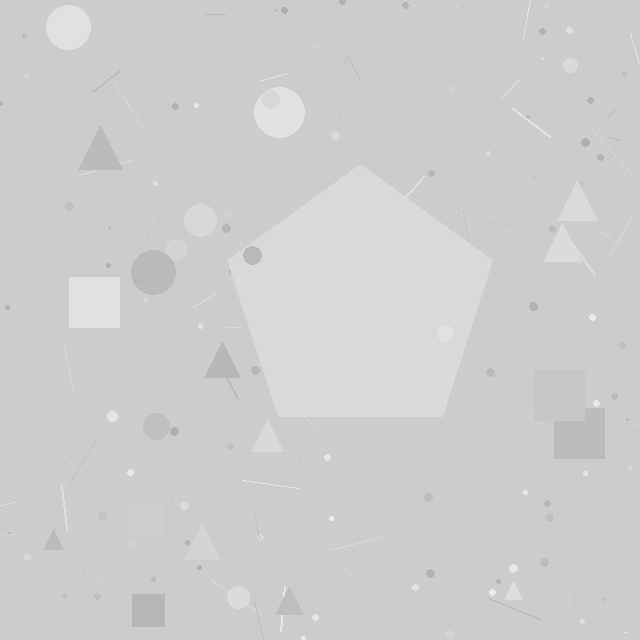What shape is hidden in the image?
A pentagon is hidden in the image.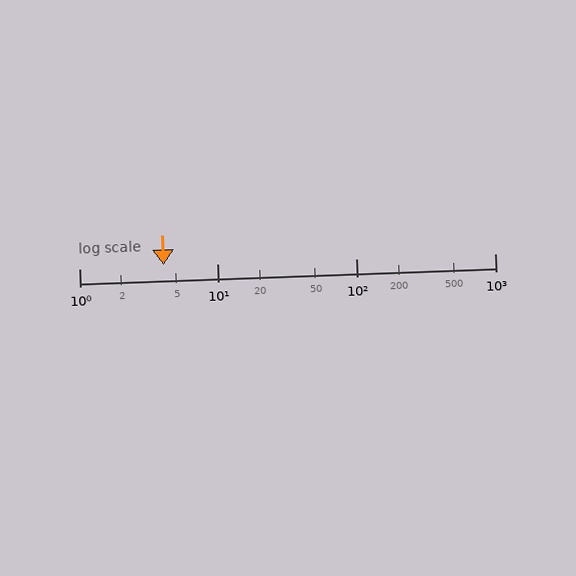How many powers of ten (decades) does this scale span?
The scale spans 3 decades, from 1 to 1000.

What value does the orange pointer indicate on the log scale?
The pointer indicates approximately 4.1.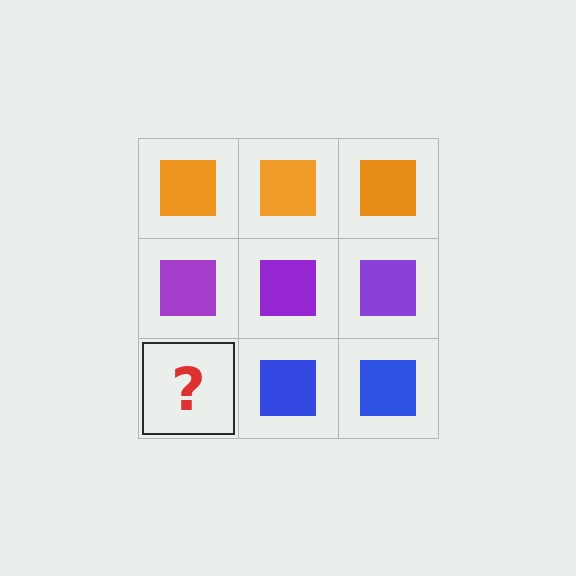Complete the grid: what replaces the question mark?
The question mark should be replaced with a blue square.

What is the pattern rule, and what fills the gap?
The rule is that each row has a consistent color. The gap should be filled with a blue square.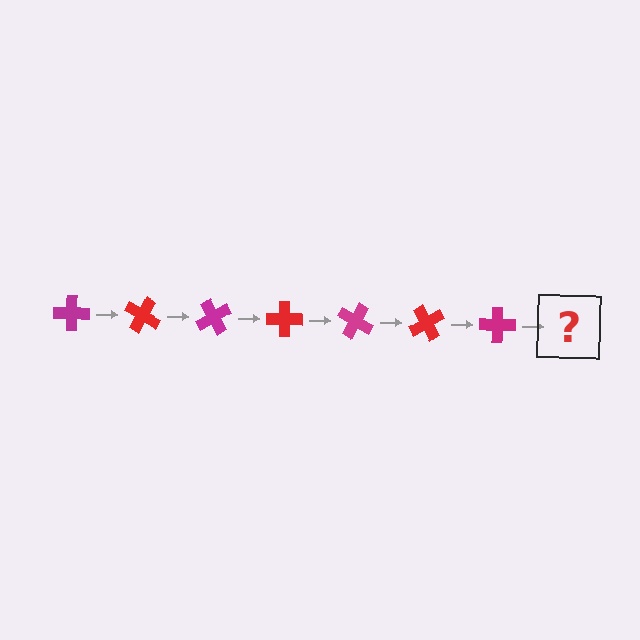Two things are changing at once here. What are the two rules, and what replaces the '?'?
The two rules are that it rotates 30 degrees each step and the color cycles through magenta and red. The '?' should be a red cross, rotated 210 degrees from the start.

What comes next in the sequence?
The next element should be a red cross, rotated 210 degrees from the start.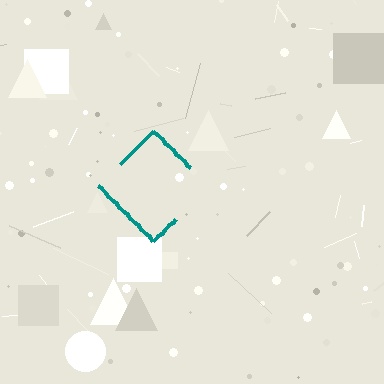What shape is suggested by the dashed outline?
The dashed outline suggests a diamond.